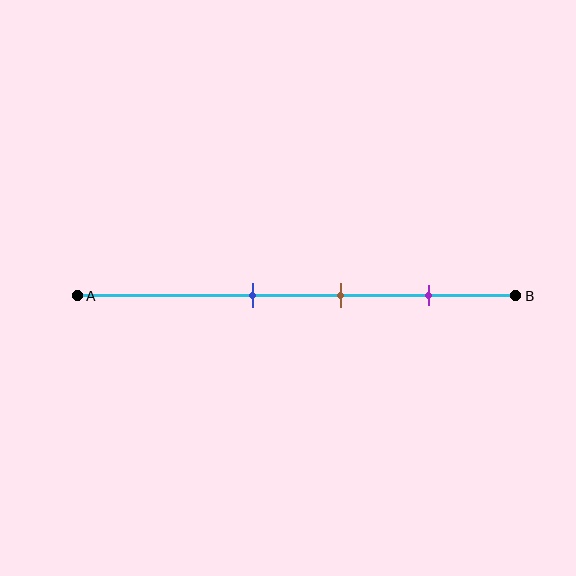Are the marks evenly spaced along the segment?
Yes, the marks are approximately evenly spaced.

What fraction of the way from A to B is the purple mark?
The purple mark is approximately 80% (0.8) of the way from A to B.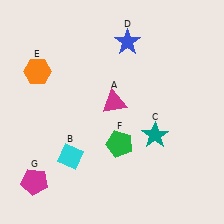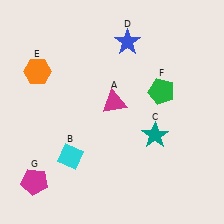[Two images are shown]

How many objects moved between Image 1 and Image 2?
1 object moved between the two images.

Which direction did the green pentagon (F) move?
The green pentagon (F) moved up.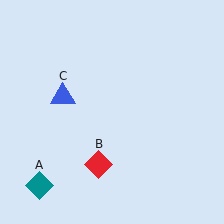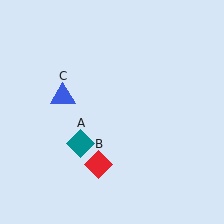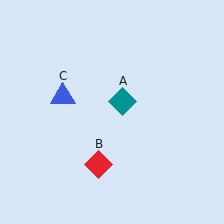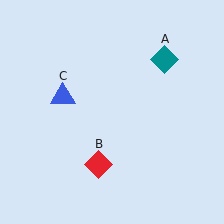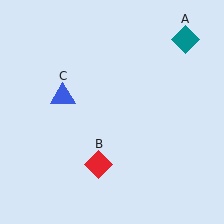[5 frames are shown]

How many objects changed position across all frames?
1 object changed position: teal diamond (object A).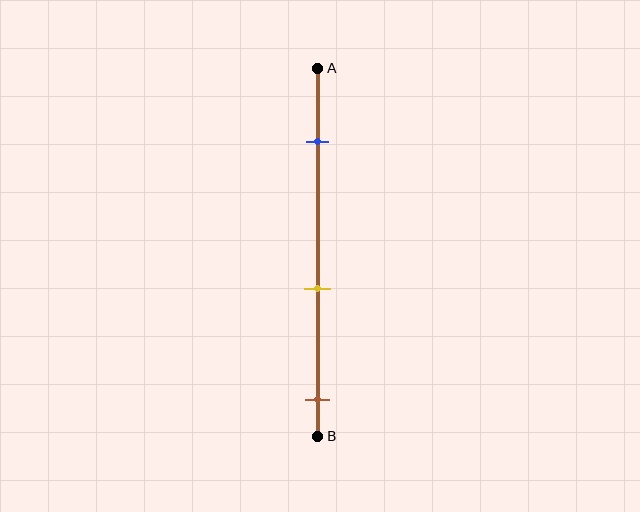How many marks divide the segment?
There are 3 marks dividing the segment.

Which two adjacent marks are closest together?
The yellow and brown marks are the closest adjacent pair.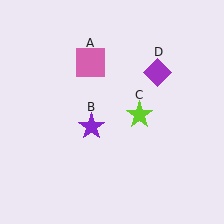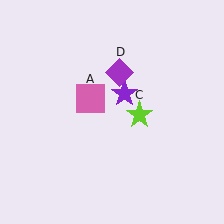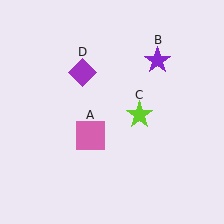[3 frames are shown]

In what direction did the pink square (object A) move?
The pink square (object A) moved down.